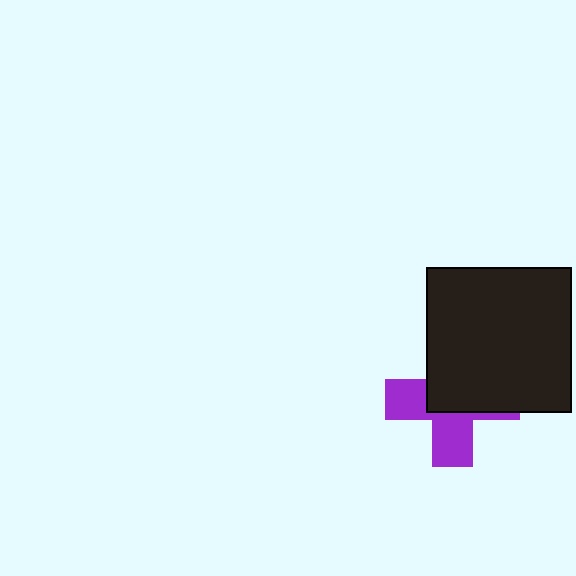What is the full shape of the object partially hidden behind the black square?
The partially hidden object is a purple cross.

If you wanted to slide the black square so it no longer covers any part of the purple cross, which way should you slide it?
Slide it toward the upper-right — that is the most direct way to separate the two shapes.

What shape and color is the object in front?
The object in front is a black square.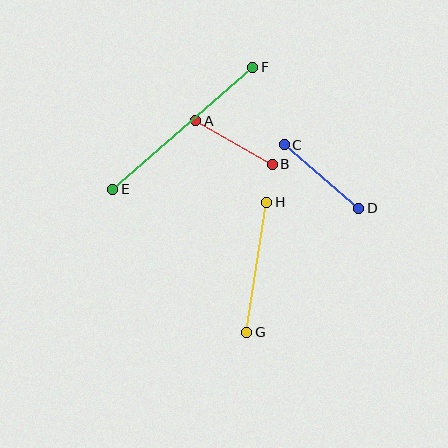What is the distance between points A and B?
The distance is approximately 88 pixels.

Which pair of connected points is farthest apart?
Points E and F are farthest apart.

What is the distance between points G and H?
The distance is approximately 132 pixels.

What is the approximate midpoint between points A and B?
The midpoint is at approximately (234, 143) pixels.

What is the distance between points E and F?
The distance is approximately 186 pixels.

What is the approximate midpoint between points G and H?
The midpoint is at approximately (257, 267) pixels.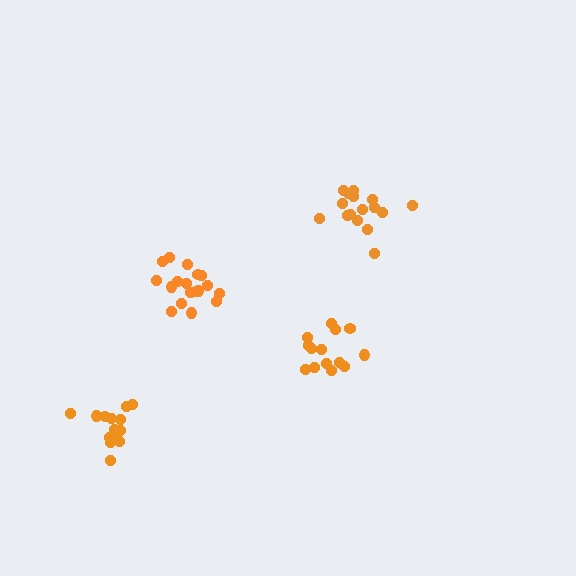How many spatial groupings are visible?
There are 4 spatial groupings.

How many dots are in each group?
Group 1: 14 dots, Group 2: 15 dots, Group 3: 16 dots, Group 4: 18 dots (63 total).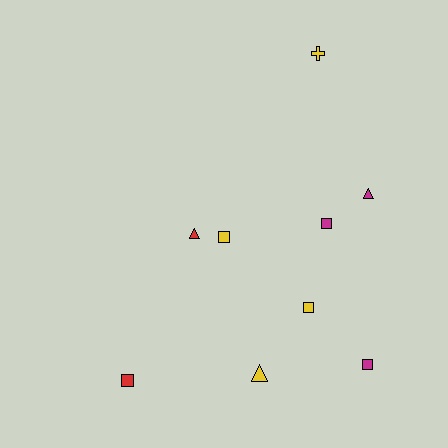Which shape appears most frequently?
Square, with 5 objects.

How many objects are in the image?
There are 9 objects.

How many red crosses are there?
There are no red crosses.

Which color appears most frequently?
Yellow, with 4 objects.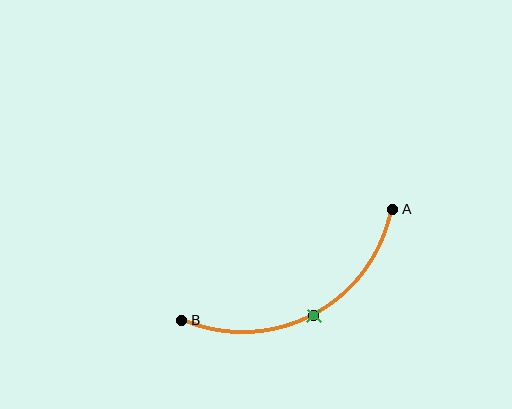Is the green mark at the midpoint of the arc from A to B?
Yes. The green mark lies on the arc at equal arc-length from both A and B — it is the arc midpoint.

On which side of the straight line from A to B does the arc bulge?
The arc bulges below the straight line connecting A and B.